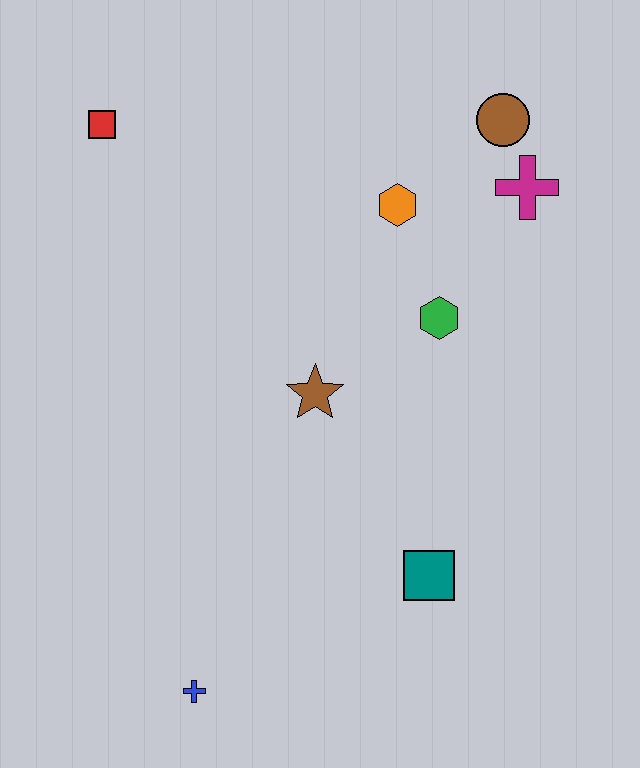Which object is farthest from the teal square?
The red square is farthest from the teal square.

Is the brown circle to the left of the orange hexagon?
No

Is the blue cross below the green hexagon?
Yes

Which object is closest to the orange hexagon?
The green hexagon is closest to the orange hexagon.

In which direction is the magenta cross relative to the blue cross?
The magenta cross is above the blue cross.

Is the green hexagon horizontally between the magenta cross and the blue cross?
Yes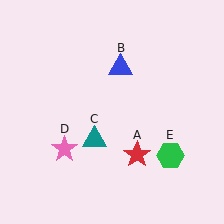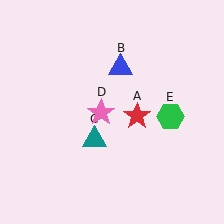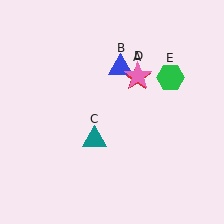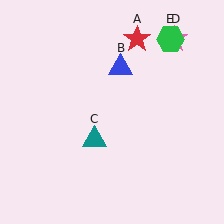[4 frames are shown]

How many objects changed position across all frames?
3 objects changed position: red star (object A), pink star (object D), green hexagon (object E).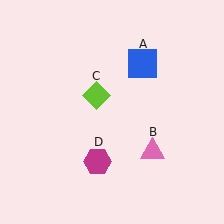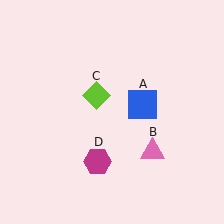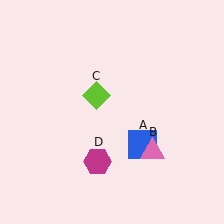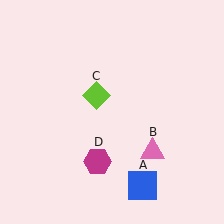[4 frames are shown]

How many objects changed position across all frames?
1 object changed position: blue square (object A).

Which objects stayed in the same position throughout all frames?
Pink triangle (object B) and lime diamond (object C) and magenta hexagon (object D) remained stationary.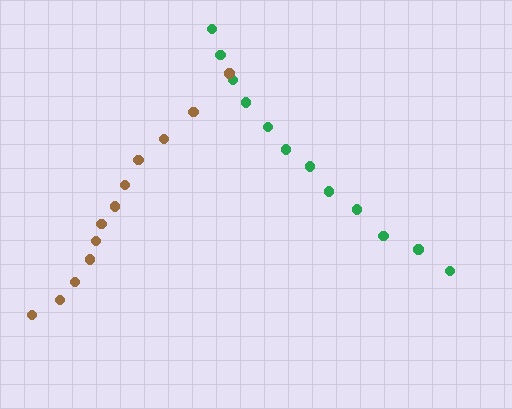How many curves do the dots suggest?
There are 2 distinct paths.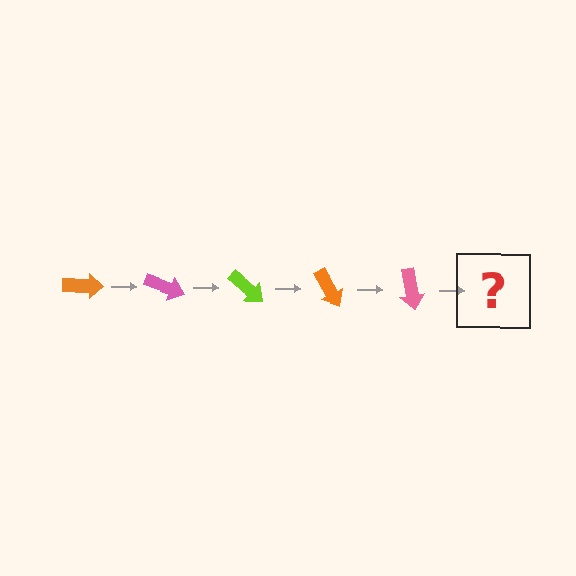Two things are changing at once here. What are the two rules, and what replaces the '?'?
The two rules are that it rotates 20 degrees each step and the color cycles through orange, pink, and lime. The '?' should be a lime arrow, rotated 100 degrees from the start.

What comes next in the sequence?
The next element should be a lime arrow, rotated 100 degrees from the start.